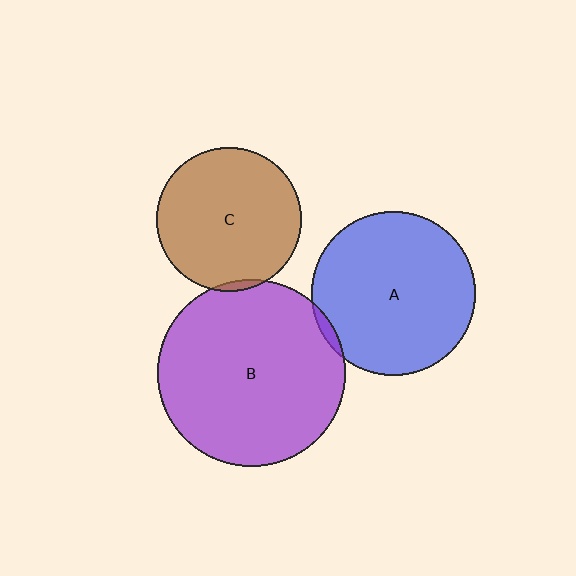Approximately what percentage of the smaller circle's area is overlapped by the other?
Approximately 5%.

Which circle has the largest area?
Circle B (purple).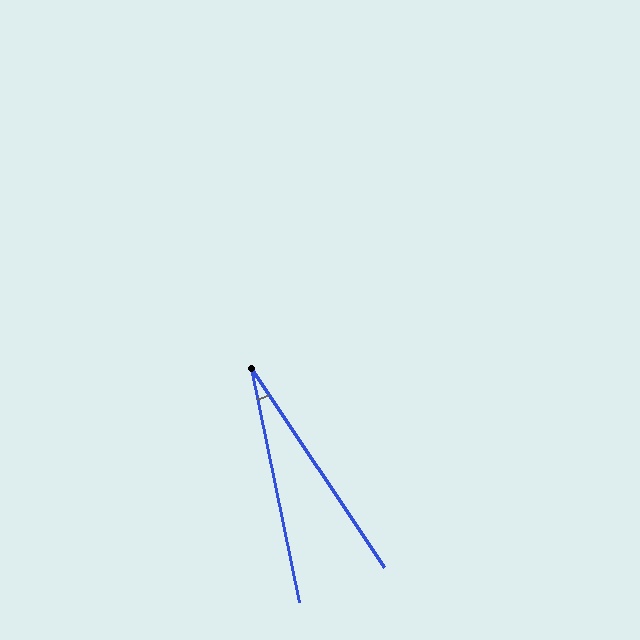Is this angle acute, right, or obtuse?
It is acute.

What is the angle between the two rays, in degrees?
Approximately 22 degrees.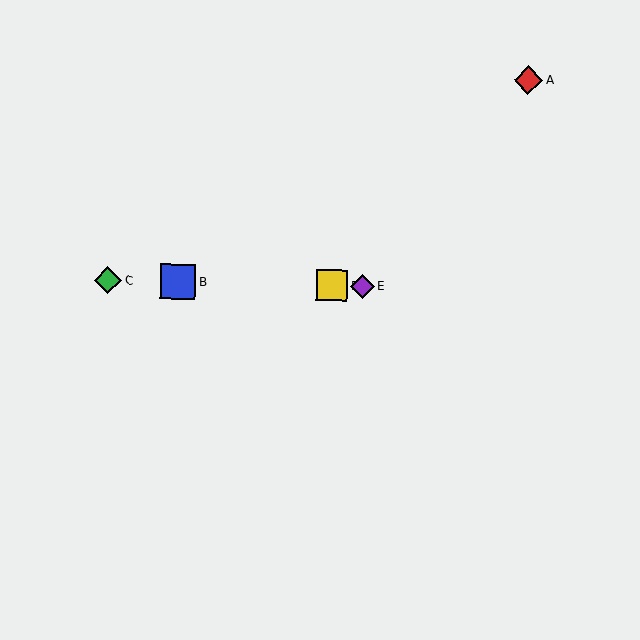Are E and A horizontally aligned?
No, E is at y≈286 and A is at y≈80.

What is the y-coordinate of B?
Object B is at y≈282.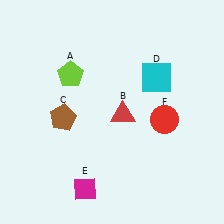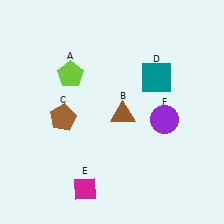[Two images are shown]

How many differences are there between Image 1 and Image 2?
There are 3 differences between the two images.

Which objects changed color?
B changed from red to brown. D changed from cyan to teal. F changed from red to purple.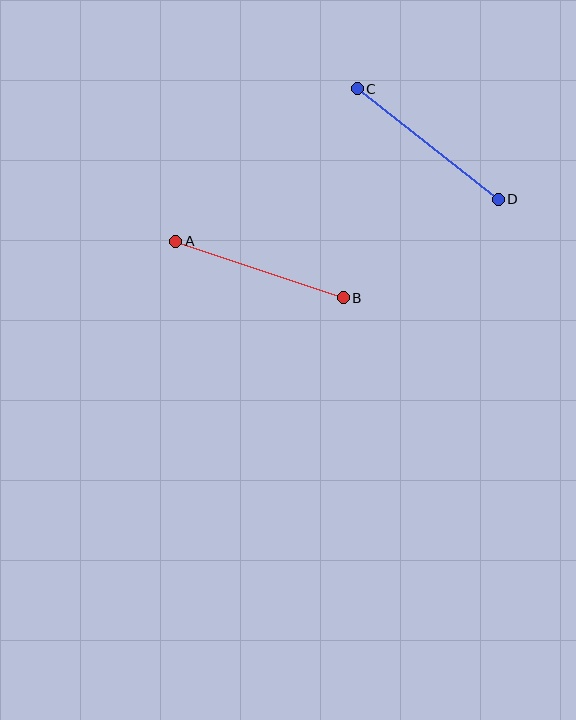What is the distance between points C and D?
The distance is approximately 179 pixels.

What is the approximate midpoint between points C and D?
The midpoint is at approximately (428, 144) pixels.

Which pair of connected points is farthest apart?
Points C and D are farthest apart.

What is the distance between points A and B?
The distance is approximately 177 pixels.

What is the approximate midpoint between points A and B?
The midpoint is at approximately (260, 270) pixels.